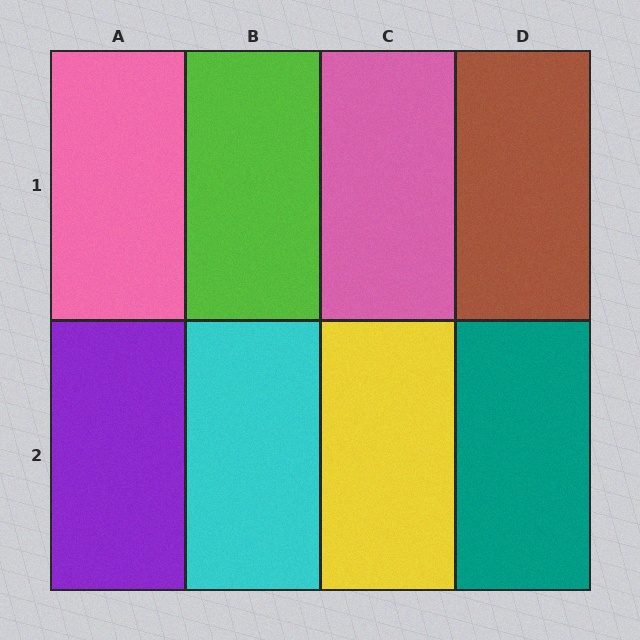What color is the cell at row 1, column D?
Brown.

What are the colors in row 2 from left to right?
Purple, cyan, yellow, teal.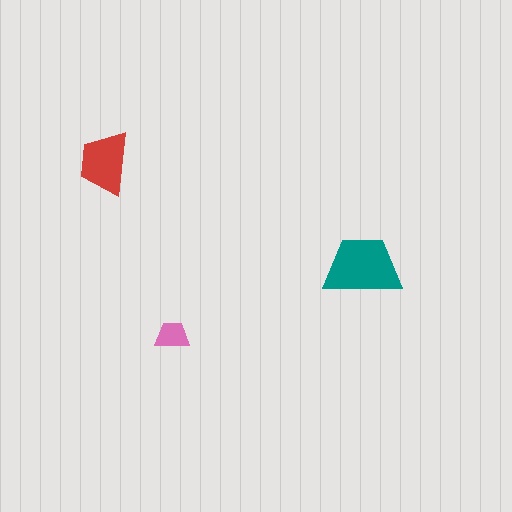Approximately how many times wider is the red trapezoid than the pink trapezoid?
About 2 times wider.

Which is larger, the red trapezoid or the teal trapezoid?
The teal one.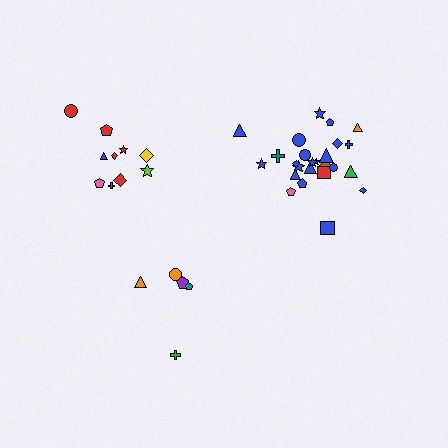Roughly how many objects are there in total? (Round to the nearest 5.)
Roughly 40 objects in total.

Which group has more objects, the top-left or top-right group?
The top-right group.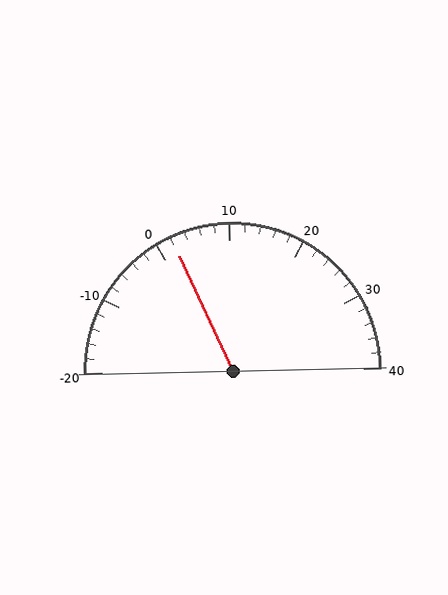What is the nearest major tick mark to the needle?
The nearest major tick mark is 0.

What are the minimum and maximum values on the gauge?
The gauge ranges from -20 to 40.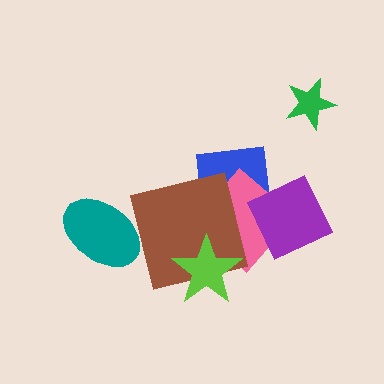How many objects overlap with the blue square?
3 objects overlap with the blue square.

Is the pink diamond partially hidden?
Yes, it is partially covered by another shape.